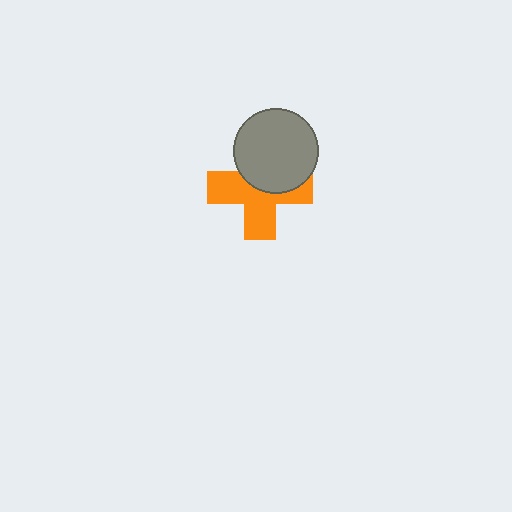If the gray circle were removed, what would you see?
You would see the complete orange cross.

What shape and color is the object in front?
The object in front is a gray circle.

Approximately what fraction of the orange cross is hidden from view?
Roughly 42% of the orange cross is hidden behind the gray circle.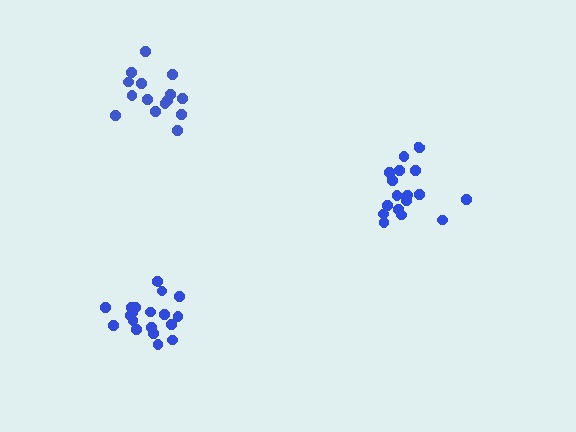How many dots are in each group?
Group 1: 17 dots, Group 2: 15 dots, Group 3: 19 dots (51 total).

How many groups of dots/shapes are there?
There are 3 groups.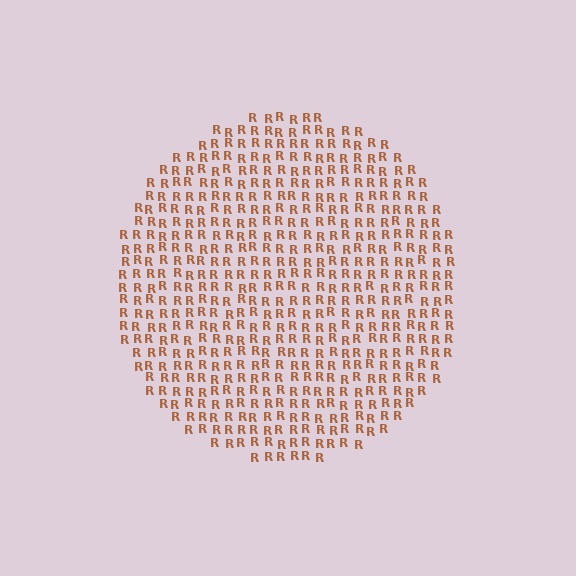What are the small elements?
The small elements are letter R's.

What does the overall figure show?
The overall figure shows a circle.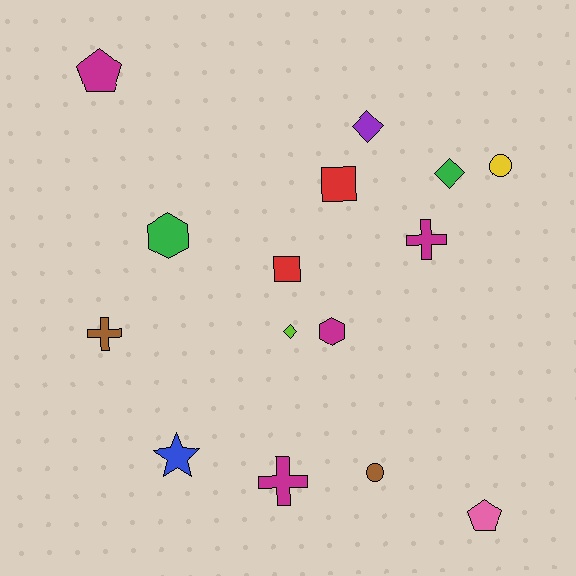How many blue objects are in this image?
There is 1 blue object.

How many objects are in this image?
There are 15 objects.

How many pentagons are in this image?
There are 2 pentagons.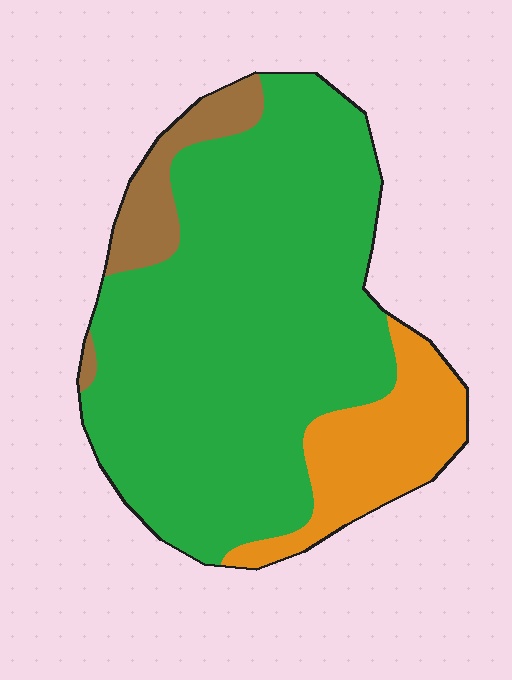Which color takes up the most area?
Green, at roughly 75%.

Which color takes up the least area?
Brown, at roughly 10%.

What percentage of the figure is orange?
Orange covers about 15% of the figure.